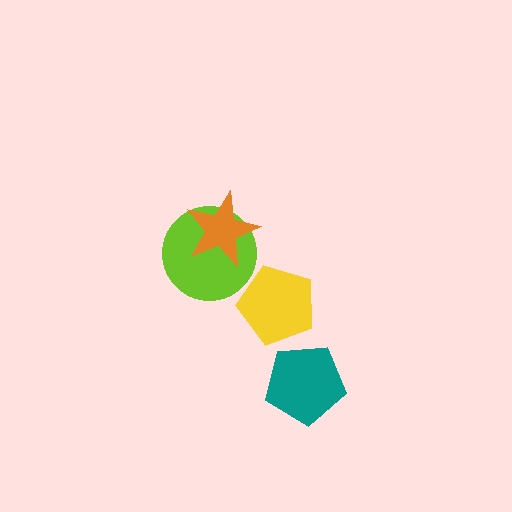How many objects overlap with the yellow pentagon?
0 objects overlap with the yellow pentagon.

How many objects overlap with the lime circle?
1 object overlaps with the lime circle.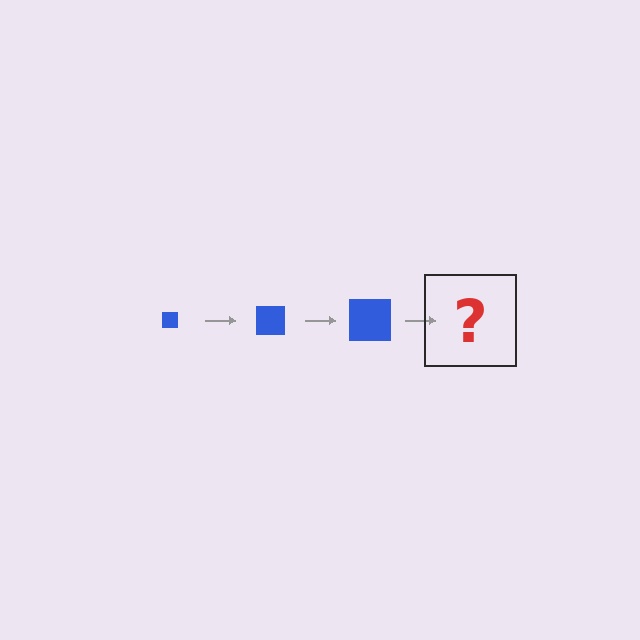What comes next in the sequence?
The next element should be a blue square, larger than the previous one.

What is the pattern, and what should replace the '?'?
The pattern is that the square gets progressively larger each step. The '?' should be a blue square, larger than the previous one.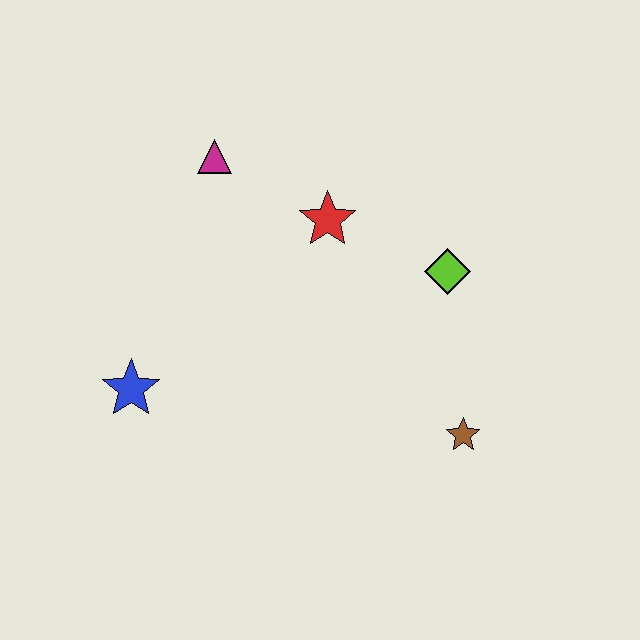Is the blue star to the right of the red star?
No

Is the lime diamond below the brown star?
No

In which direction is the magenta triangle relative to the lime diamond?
The magenta triangle is to the left of the lime diamond.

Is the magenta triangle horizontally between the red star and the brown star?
No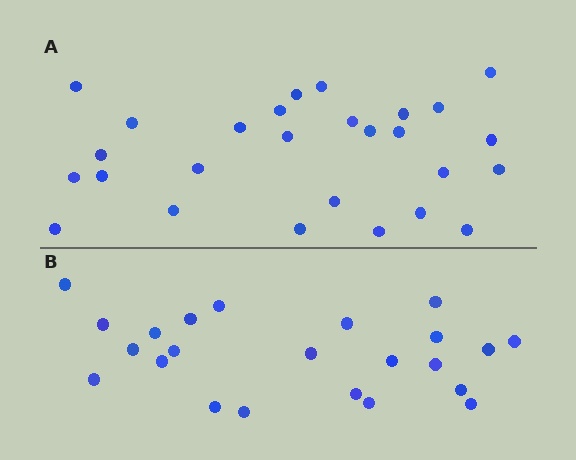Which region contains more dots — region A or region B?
Region A (the top region) has more dots.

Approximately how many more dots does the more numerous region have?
Region A has about 4 more dots than region B.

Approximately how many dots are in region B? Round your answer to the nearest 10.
About 20 dots. (The exact count is 23, which rounds to 20.)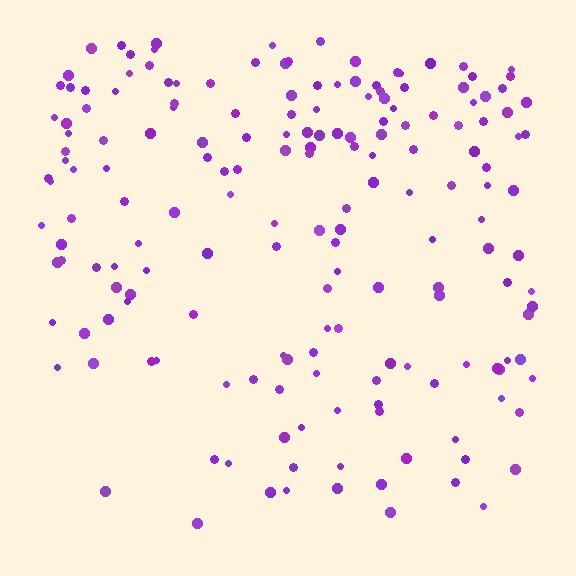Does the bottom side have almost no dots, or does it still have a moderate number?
Still a moderate number, just noticeably fewer than the top.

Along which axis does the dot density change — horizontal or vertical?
Vertical.